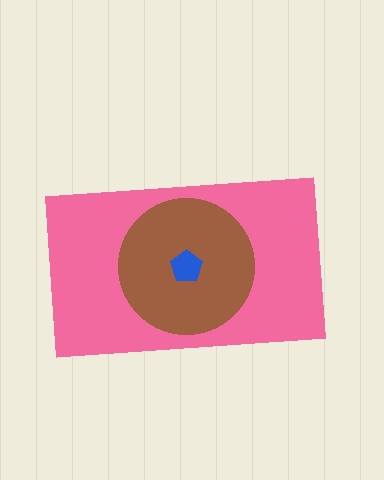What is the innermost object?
The blue pentagon.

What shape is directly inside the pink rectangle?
The brown circle.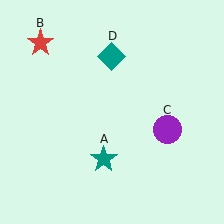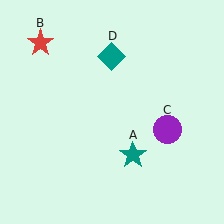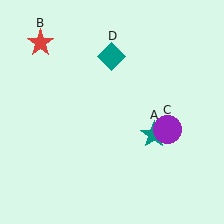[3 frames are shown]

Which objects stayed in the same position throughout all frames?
Red star (object B) and purple circle (object C) and teal diamond (object D) remained stationary.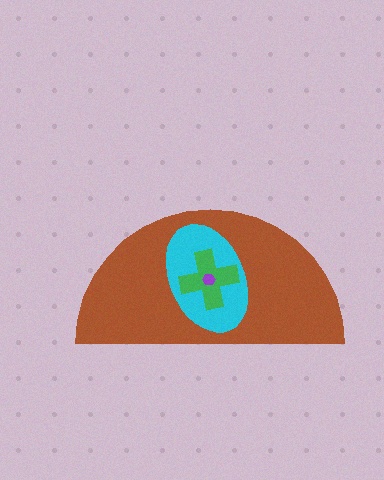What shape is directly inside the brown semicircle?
The cyan ellipse.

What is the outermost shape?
The brown semicircle.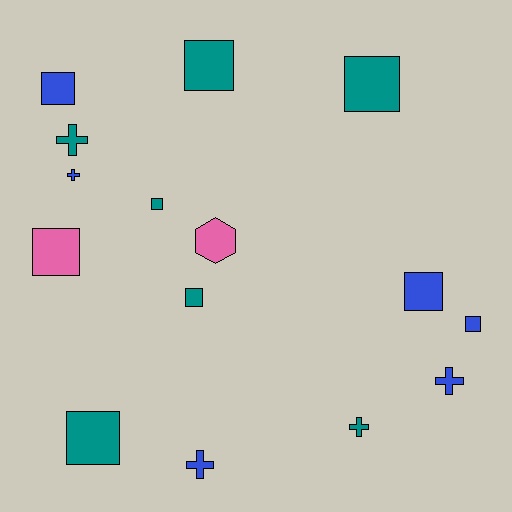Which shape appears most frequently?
Square, with 9 objects.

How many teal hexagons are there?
There are no teal hexagons.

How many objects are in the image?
There are 15 objects.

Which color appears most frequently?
Teal, with 7 objects.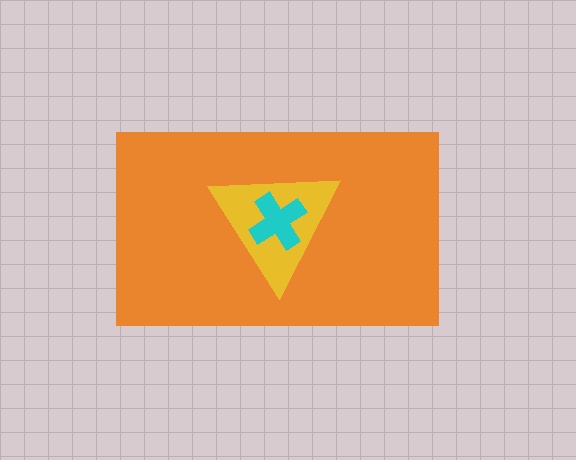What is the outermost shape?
The orange rectangle.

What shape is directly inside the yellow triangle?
The cyan cross.